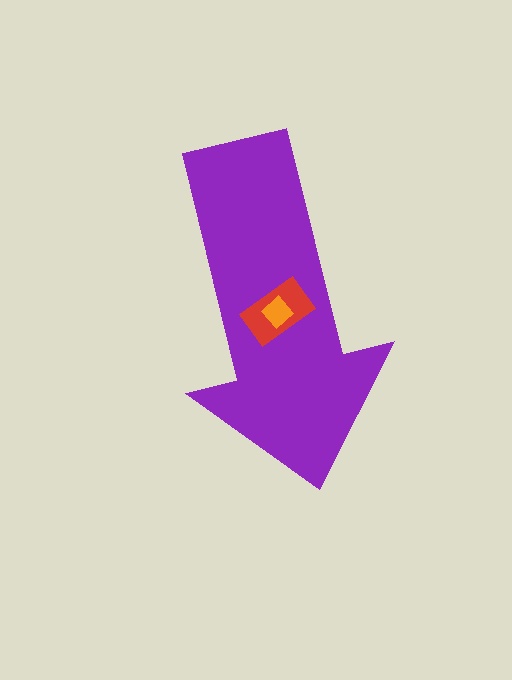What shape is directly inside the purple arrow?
The red rectangle.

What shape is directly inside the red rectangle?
The orange diamond.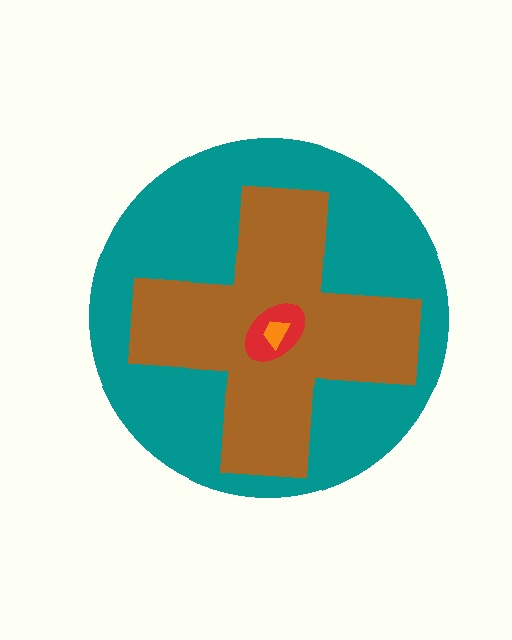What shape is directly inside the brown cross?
The red ellipse.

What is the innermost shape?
The orange trapezoid.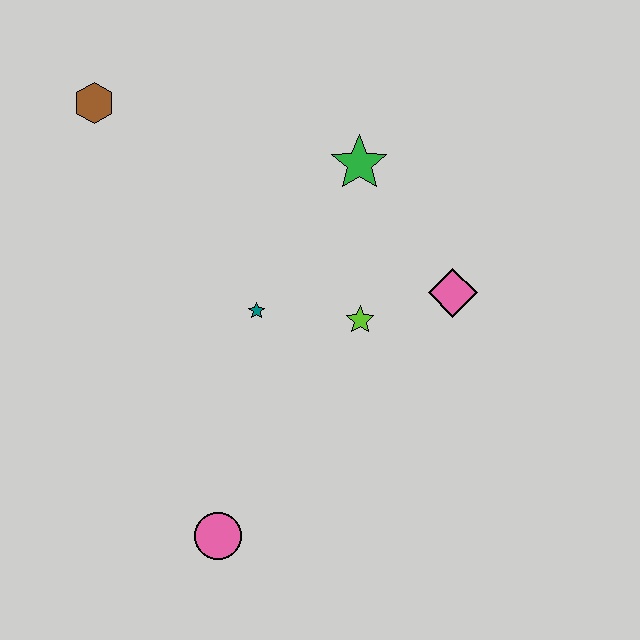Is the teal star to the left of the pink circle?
No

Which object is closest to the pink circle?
The teal star is closest to the pink circle.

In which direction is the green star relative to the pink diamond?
The green star is above the pink diamond.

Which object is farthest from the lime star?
The brown hexagon is farthest from the lime star.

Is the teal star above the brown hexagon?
No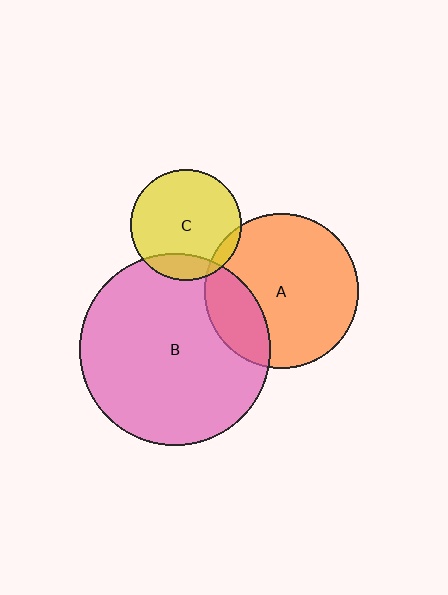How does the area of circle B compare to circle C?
Approximately 3.0 times.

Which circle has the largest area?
Circle B (pink).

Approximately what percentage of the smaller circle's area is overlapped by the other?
Approximately 15%.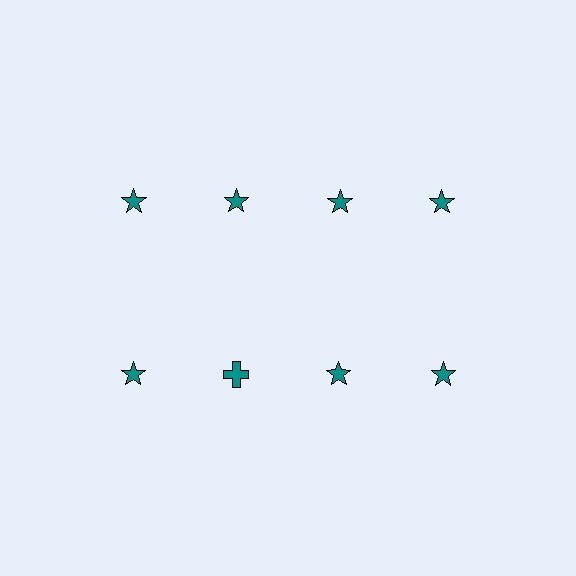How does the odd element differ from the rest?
It has a different shape: cross instead of star.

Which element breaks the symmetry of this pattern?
The teal cross in the second row, second from left column breaks the symmetry. All other shapes are teal stars.